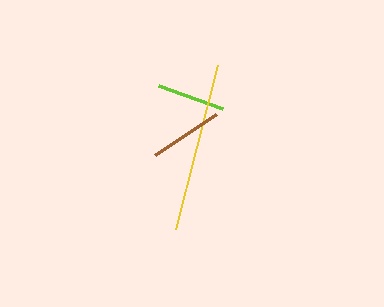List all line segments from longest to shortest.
From longest to shortest: yellow, brown, lime.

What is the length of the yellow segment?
The yellow segment is approximately 169 pixels long.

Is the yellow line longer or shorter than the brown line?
The yellow line is longer than the brown line.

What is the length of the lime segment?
The lime segment is approximately 68 pixels long.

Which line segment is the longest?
The yellow line is the longest at approximately 169 pixels.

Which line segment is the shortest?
The lime line is the shortest at approximately 68 pixels.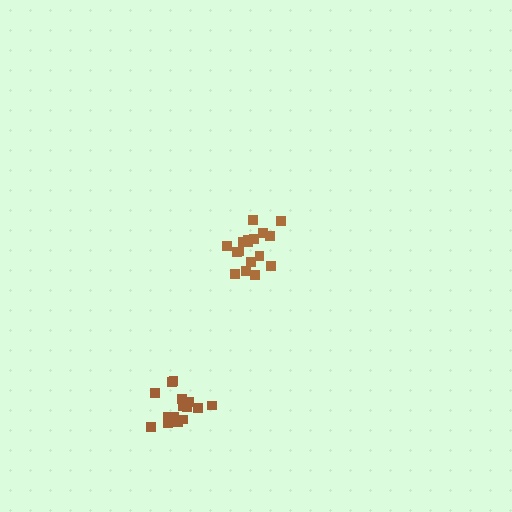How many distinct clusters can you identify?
There are 2 distinct clusters.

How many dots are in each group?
Group 1: 17 dots, Group 2: 15 dots (32 total).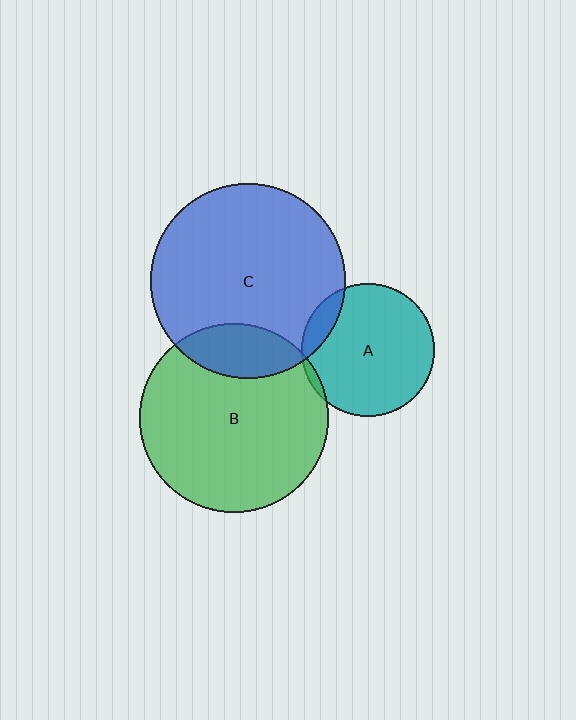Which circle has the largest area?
Circle C (blue).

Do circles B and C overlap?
Yes.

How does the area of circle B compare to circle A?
Approximately 2.0 times.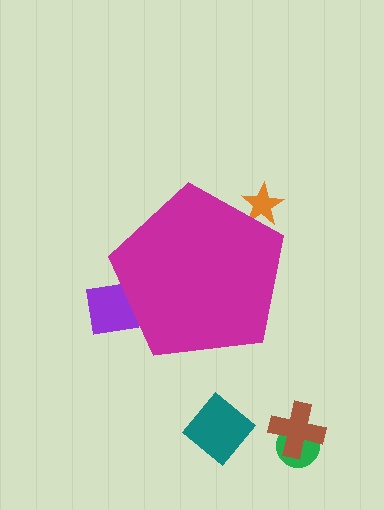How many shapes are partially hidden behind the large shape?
2 shapes are partially hidden.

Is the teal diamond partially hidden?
No, the teal diamond is fully visible.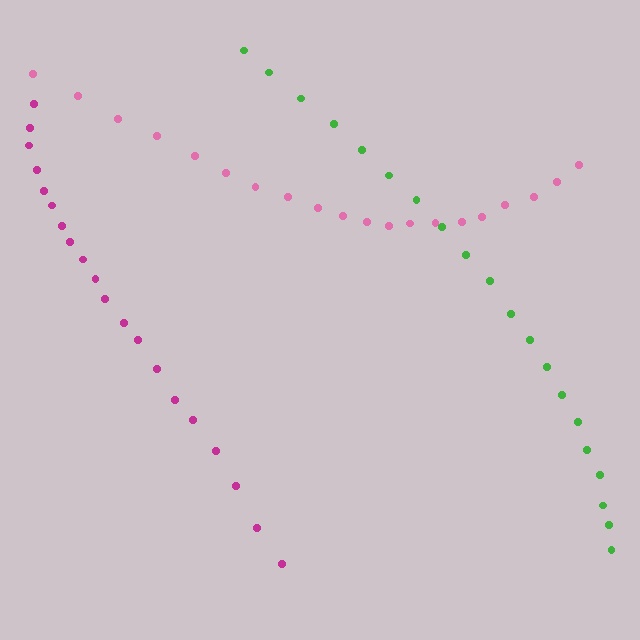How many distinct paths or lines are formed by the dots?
There are 3 distinct paths.